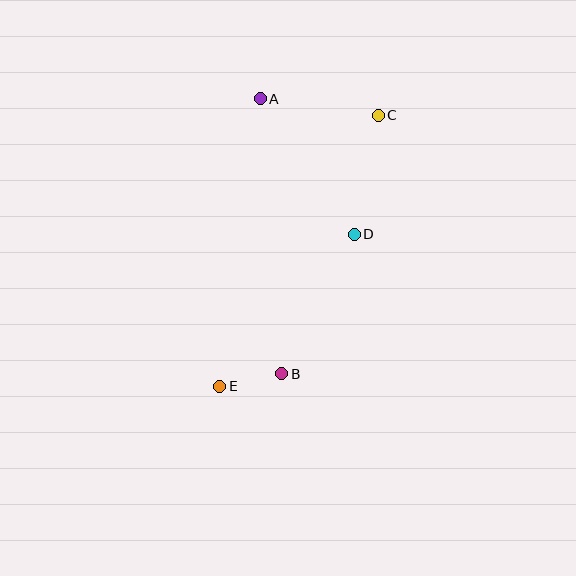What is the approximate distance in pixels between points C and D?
The distance between C and D is approximately 122 pixels.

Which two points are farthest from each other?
Points C and E are farthest from each other.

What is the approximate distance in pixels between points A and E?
The distance between A and E is approximately 290 pixels.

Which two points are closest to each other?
Points B and E are closest to each other.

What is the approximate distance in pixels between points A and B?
The distance between A and B is approximately 276 pixels.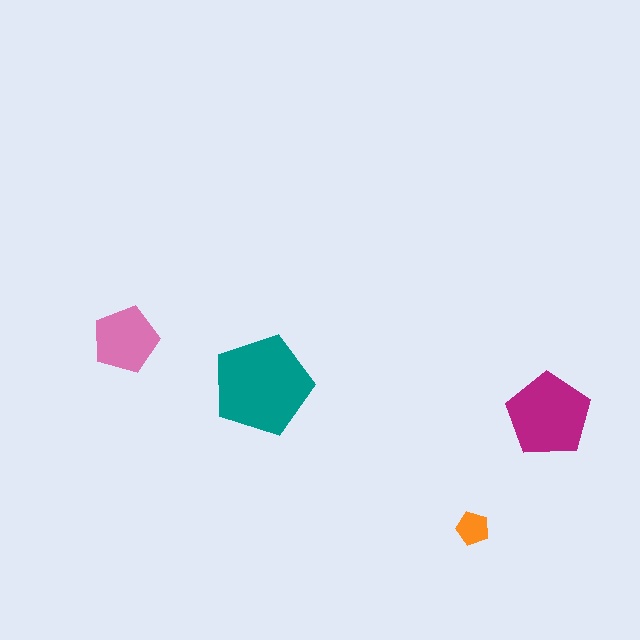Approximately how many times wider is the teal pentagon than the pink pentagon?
About 1.5 times wider.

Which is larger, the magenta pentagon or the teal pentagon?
The teal one.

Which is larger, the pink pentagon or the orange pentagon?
The pink one.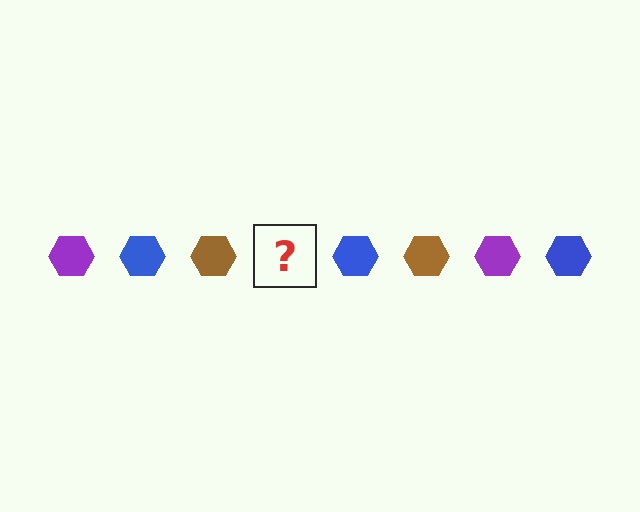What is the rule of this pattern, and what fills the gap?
The rule is that the pattern cycles through purple, blue, brown hexagons. The gap should be filled with a purple hexagon.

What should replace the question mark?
The question mark should be replaced with a purple hexagon.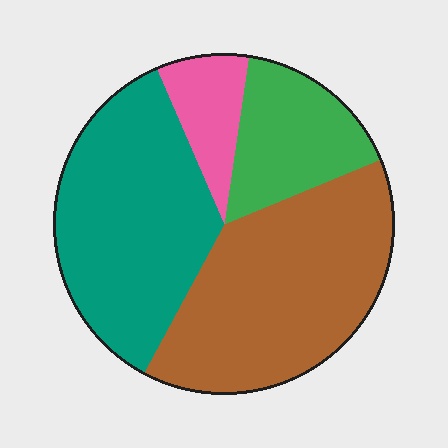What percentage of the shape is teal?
Teal takes up about three eighths (3/8) of the shape.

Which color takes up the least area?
Pink, at roughly 10%.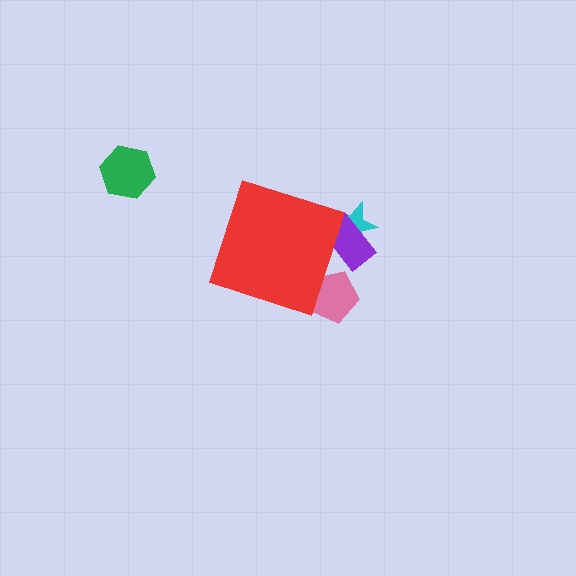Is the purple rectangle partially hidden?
Yes, the purple rectangle is partially hidden behind the red diamond.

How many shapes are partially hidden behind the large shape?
3 shapes are partially hidden.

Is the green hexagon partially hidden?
No, the green hexagon is fully visible.